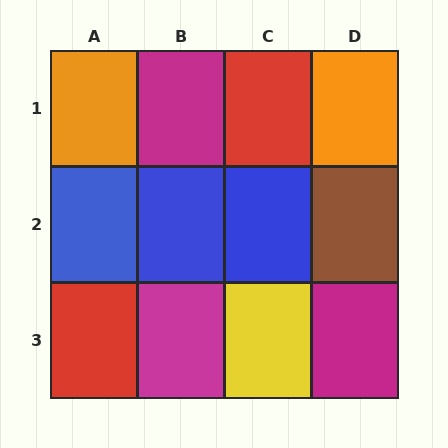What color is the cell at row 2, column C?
Blue.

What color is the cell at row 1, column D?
Orange.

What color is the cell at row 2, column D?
Brown.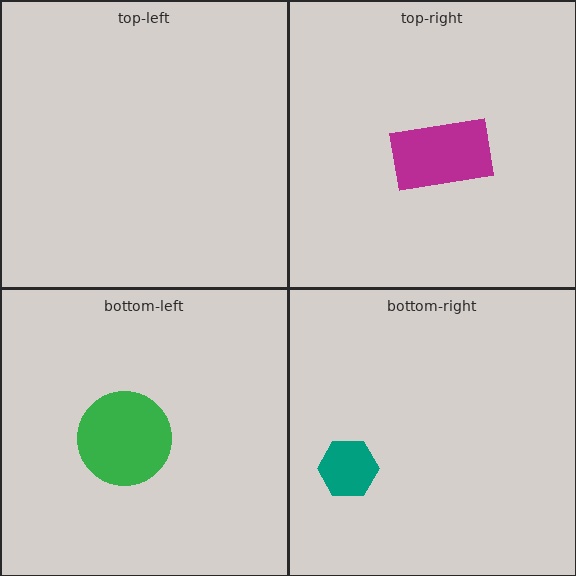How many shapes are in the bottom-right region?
1.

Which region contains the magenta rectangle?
The top-right region.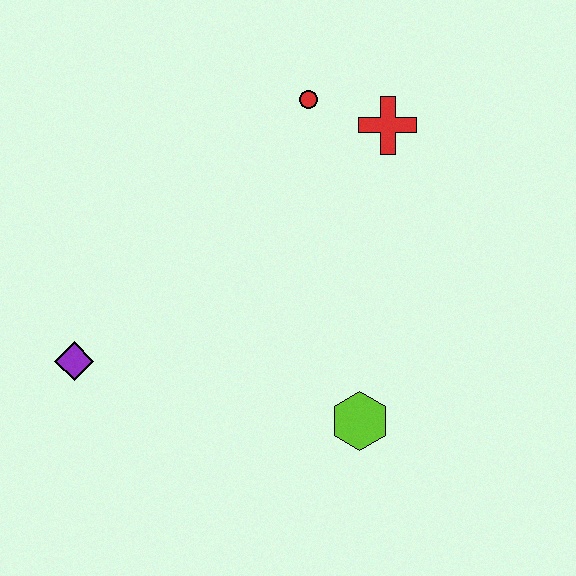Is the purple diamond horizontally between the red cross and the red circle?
No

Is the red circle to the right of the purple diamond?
Yes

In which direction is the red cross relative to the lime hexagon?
The red cross is above the lime hexagon.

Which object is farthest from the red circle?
The purple diamond is farthest from the red circle.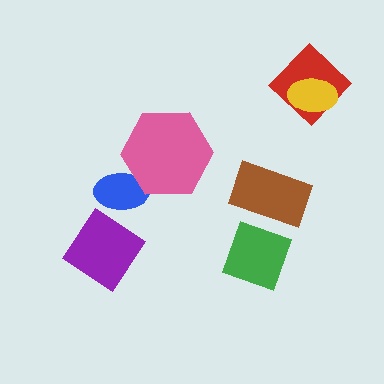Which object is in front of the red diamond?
The yellow ellipse is in front of the red diamond.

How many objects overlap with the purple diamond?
0 objects overlap with the purple diamond.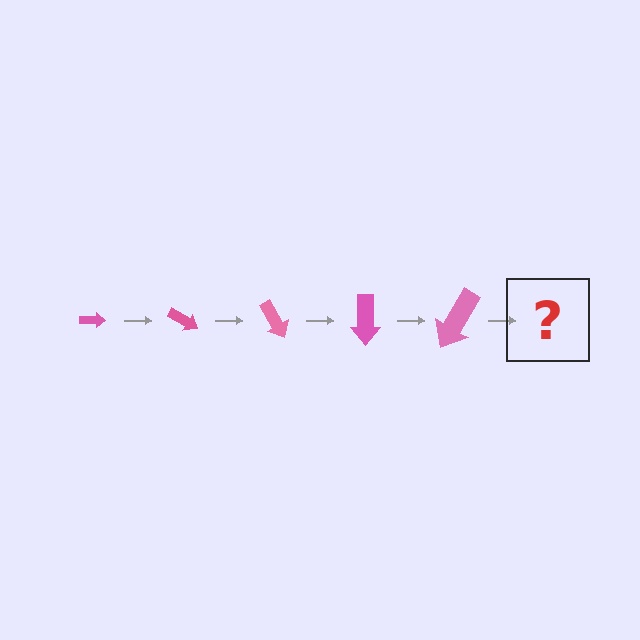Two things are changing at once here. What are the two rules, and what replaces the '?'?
The two rules are that the arrow grows larger each step and it rotates 30 degrees each step. The '?' should be an arrow, larger than the previous one and rotated 150 degrees from the start.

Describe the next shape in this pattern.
It should be an arrow, larger than the previous one and rotated 150 degrees from the start.